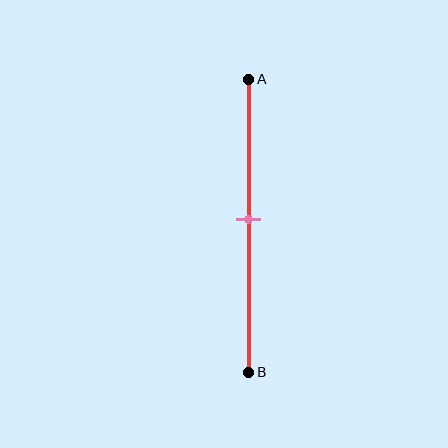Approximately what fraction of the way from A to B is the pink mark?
The pink mark is approximately 50% of the way from A to B.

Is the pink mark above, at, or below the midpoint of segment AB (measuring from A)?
The pink mark is approximately at the midpoint of segment AB.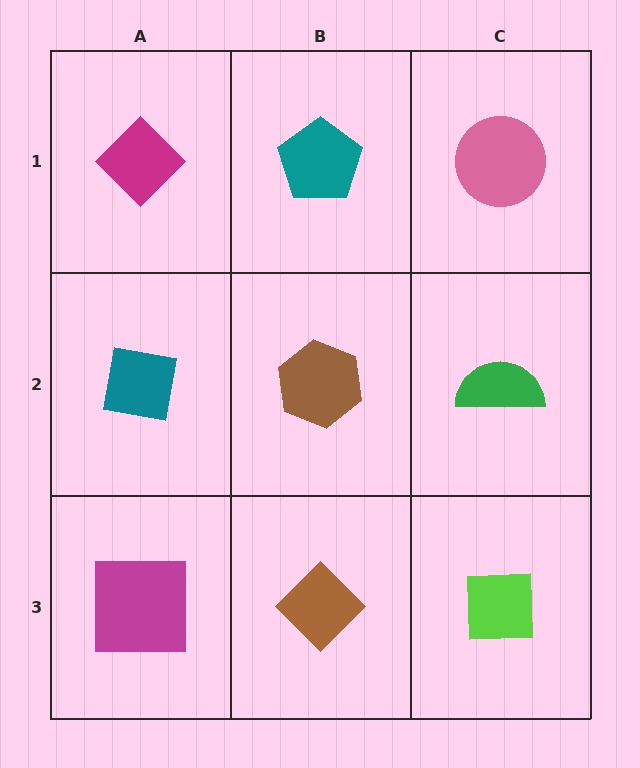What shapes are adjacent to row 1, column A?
A teal square (row 2, column A), a teal pentagon (row 1, column B).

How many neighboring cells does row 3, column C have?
2.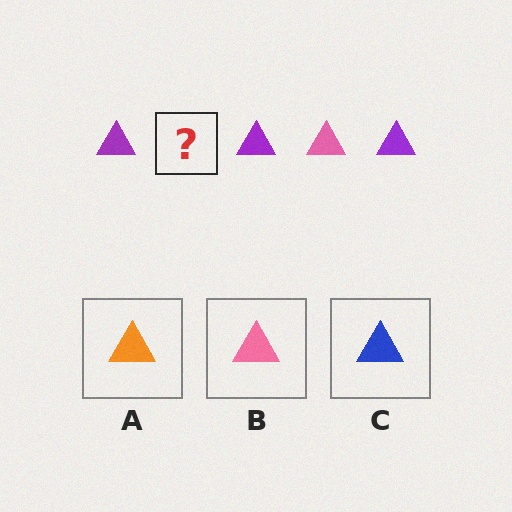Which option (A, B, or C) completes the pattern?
B.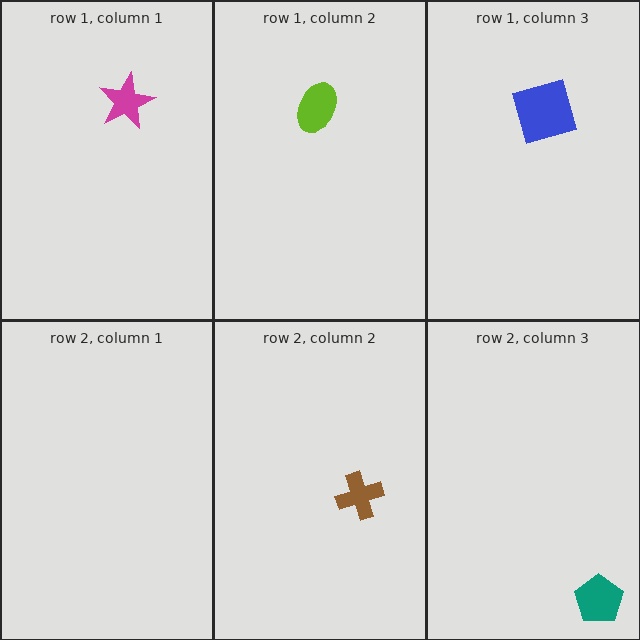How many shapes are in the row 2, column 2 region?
1.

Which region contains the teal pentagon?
The row 2, column 3 region.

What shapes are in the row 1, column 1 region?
The magenta star.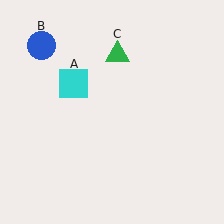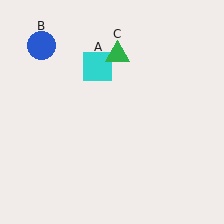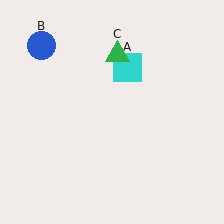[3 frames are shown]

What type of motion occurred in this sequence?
The cyan square (object A) rotated clockwise around the center of the scene.